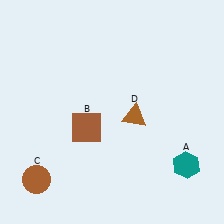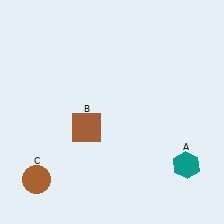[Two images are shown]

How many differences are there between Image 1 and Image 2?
There is 1 difference between the two images.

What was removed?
The brown triangle (D) was removed in Image 2.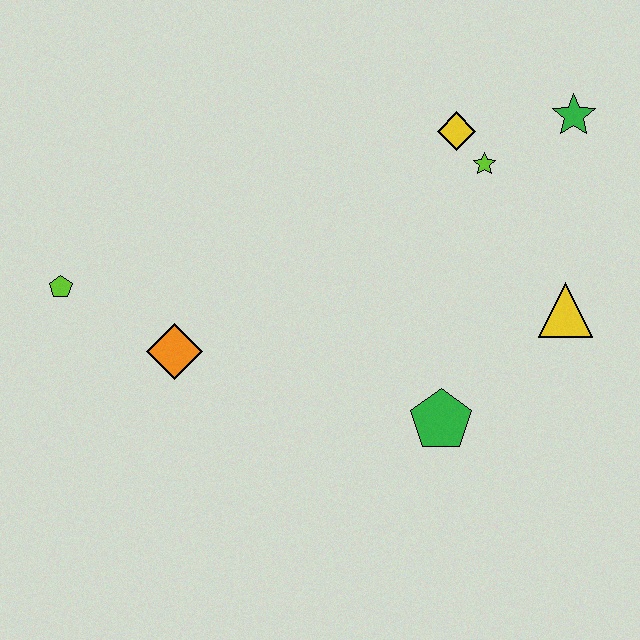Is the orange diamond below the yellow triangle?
Yes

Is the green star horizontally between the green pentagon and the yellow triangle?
No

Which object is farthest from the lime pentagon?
The green star is farthest from the lime pentagon.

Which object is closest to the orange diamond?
The lime pentagon is closest to the orange diamond.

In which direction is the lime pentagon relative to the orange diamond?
The lime pentagon is to the left of the orange diamond.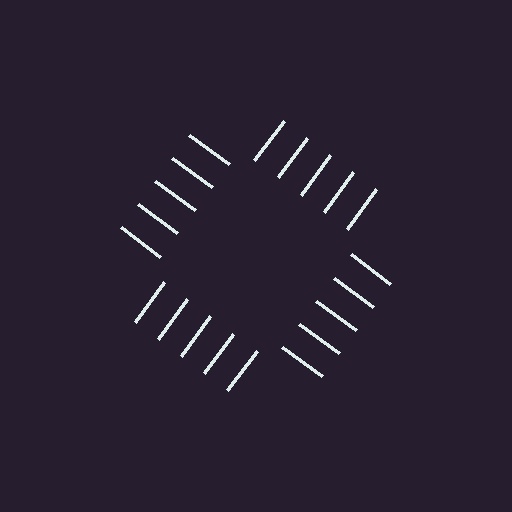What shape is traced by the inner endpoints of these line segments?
An illusory square — the line segments terminate on its edges but no continuous stroke is drawn.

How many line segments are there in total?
20 — 5 along each of the 4 edges.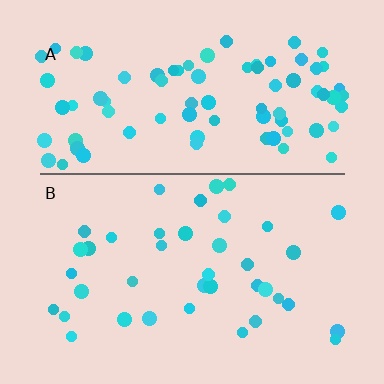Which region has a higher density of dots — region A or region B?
A (the top).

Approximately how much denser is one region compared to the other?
Approximately 2.1× — region A over region B.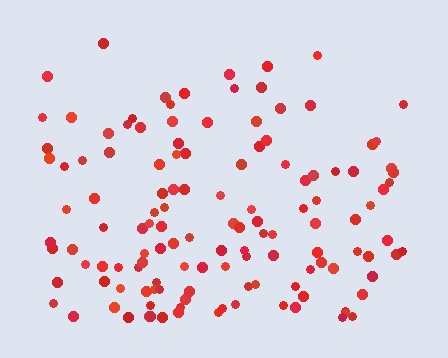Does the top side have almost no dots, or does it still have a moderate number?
Still a moderate number, just noticeably fewer than the bottom.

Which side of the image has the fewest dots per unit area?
The top.